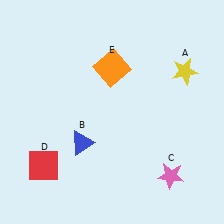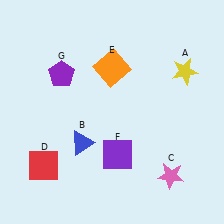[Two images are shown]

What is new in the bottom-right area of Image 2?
A purple square (F) was added in the bottom-right area of Image 2.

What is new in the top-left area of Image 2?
A purple pentagon (G) was added in the top-left area of Image 2.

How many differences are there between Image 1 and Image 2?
There are 2 differences between the two images.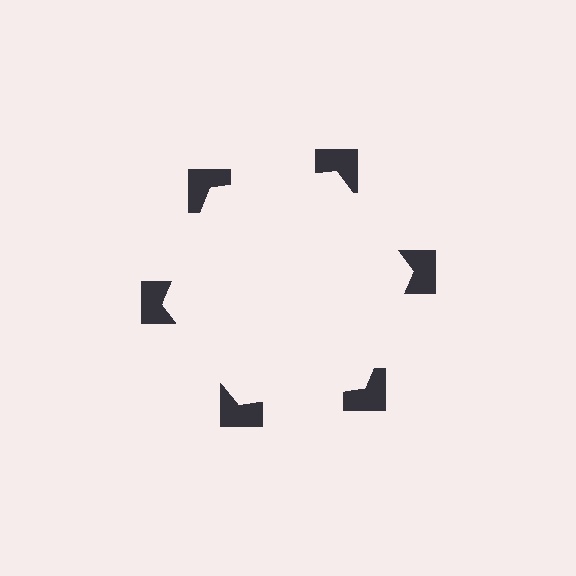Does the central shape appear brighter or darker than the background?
It typically appears slightly brighter than the background, even though no actual brightness change is drawn.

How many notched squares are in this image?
There are 6 — one at each vertex of the illusory hexagon.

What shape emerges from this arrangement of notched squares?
An illusory hexagon — its edges are inferred from the aligned wedge cuts in the notched squares, not physically drawn.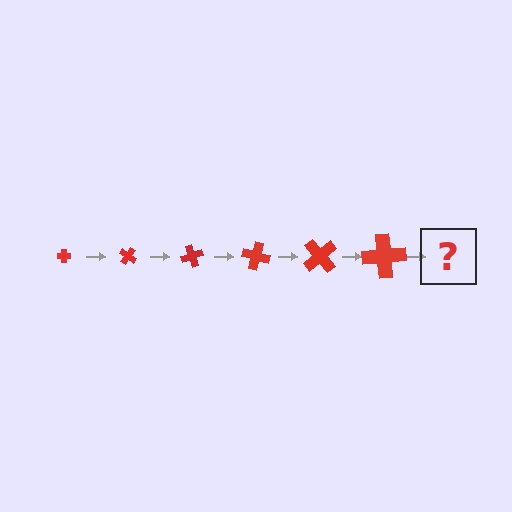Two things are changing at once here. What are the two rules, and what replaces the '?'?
The two rules are that the cross grows larger each step and it rotates 35 degrees each step. The '?' should be a cross, larger than the previous one and rotated 210 degrees from the start.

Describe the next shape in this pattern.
It should be a cross, larger than the previous one and rotated 210 degrees from the start.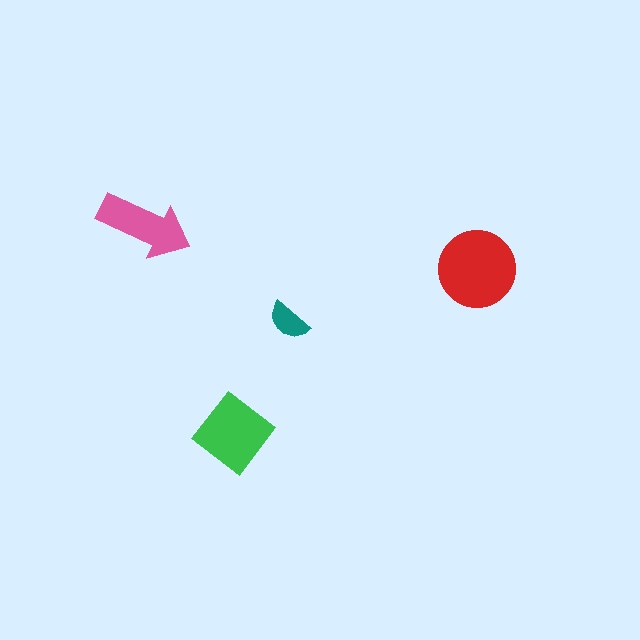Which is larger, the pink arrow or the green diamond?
The green diamond.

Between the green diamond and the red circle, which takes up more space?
The red circle.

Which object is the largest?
The red circle.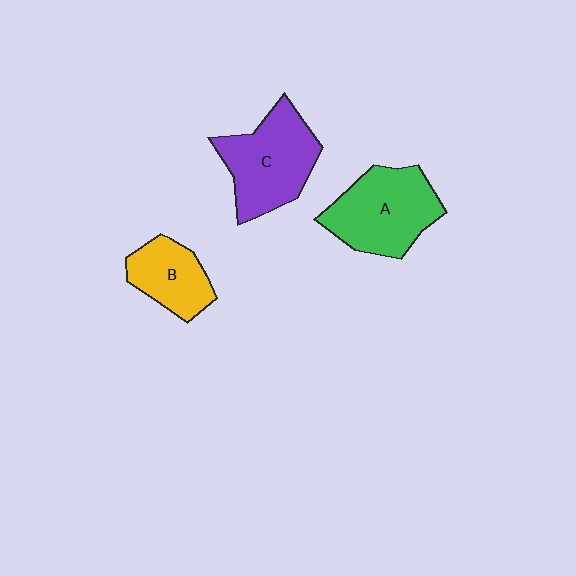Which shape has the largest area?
Shape A (green).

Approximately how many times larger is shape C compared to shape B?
Approximately 1.6 times.